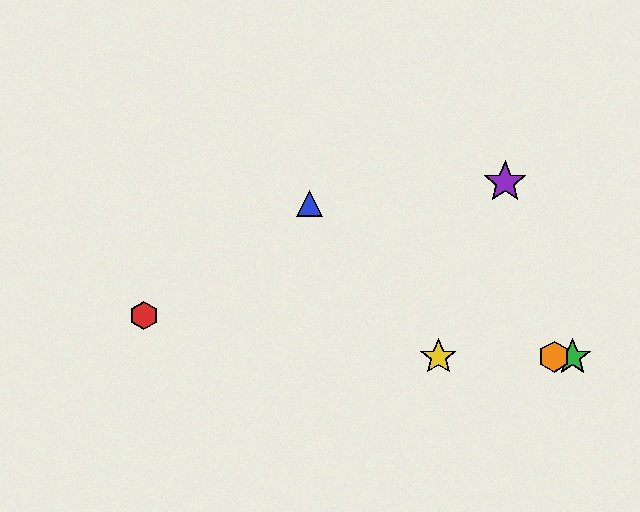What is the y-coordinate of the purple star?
The purple star is at y≈182.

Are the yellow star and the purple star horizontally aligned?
No, the yellow star is at y≈357 and the purple star is at y≈182.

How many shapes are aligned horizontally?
3 shapes (the green star, the yellow star, the orange hexagon) are aligned horizontally.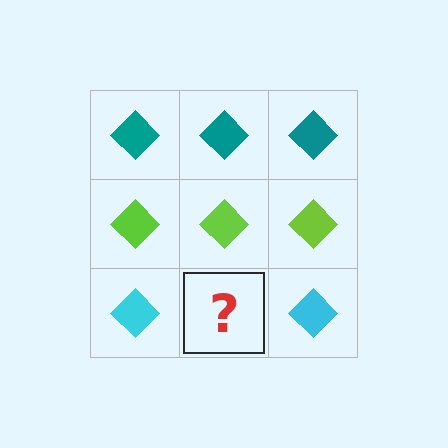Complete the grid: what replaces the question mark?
The question mark should be replaced with a cyan diamond.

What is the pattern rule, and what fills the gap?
The rule is that each row has a consistent color. The gap should be filled with a cyan diamond.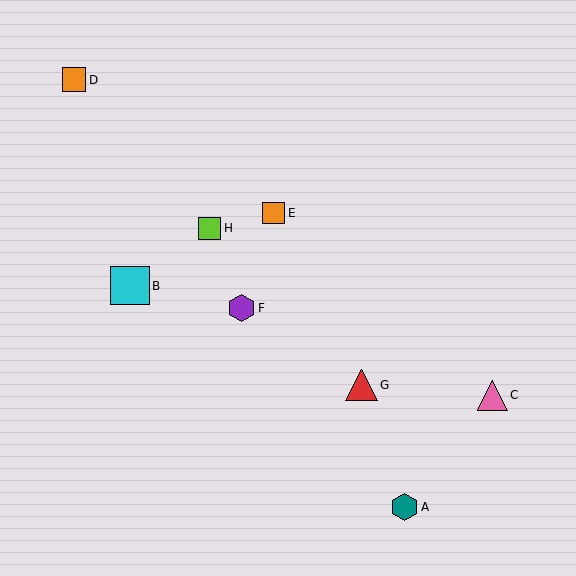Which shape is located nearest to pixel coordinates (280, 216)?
The orange square (labeled E) at (274, 213) is nearest to that location.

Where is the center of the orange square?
The center of the orange square is at (74, 80).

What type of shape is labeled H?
Shape H is a lime square.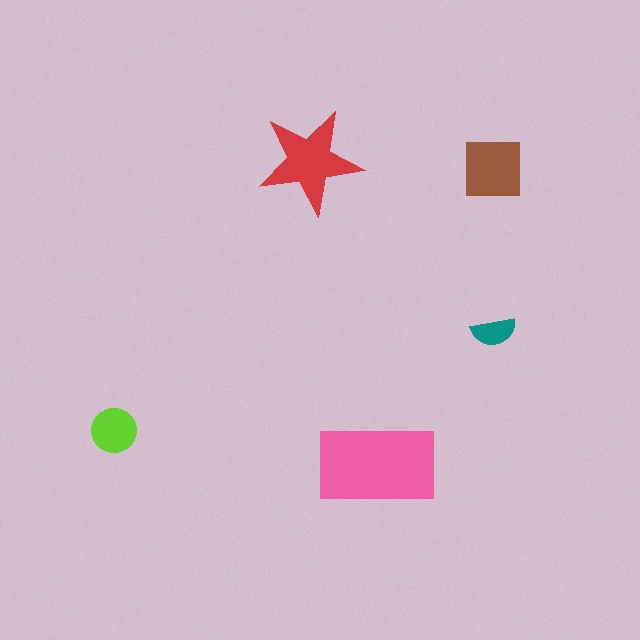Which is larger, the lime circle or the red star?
The red star.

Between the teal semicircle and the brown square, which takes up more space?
The brown square.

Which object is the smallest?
The teal semicircle.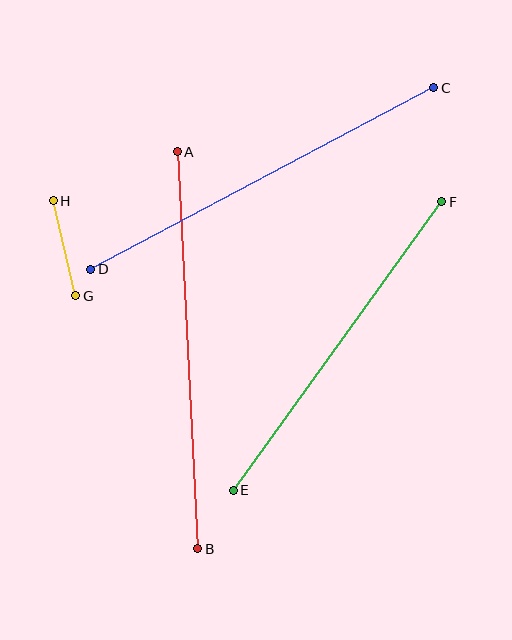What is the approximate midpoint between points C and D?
The midpoint is at approximately (262, 179) pixels.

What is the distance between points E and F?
The distance is approximately 356 pixels.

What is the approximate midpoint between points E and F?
The midpoint is at approximately (337, 346) pixels.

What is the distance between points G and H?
The distance is approximately 97 pixels.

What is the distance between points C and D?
The distance is approximately 388 pixels.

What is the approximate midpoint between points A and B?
The midpoint is at approximately (187, 350) pixels.